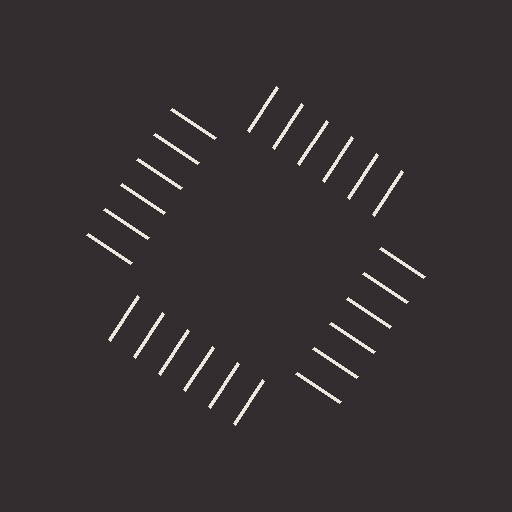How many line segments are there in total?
24 — 6 along each of the 4 edges.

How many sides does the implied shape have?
4 sides — the line-ends trace a square.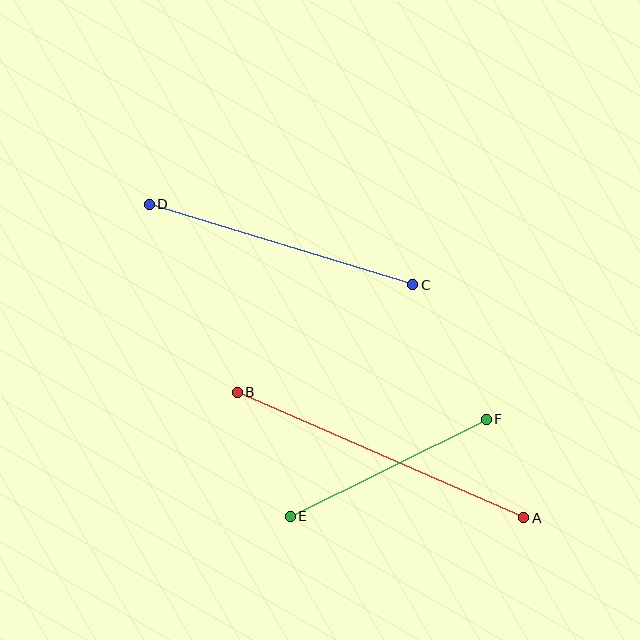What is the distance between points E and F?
The distance is approximately 219 pixels.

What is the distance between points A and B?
The distance is approximately 313 pixels.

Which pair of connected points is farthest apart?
Points A and B are farthest apart.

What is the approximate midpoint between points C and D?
The midpoint is at approximately (281, 245) pixels.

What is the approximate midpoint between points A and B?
The midpoint is at approximately (381, 455) pixels.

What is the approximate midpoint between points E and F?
The midpoint is at approximately (388, 468) pixels.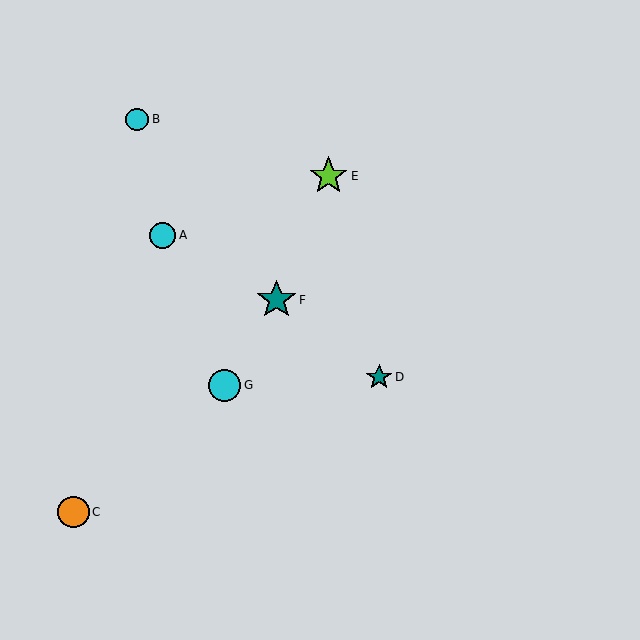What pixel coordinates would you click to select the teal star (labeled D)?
Click at (379, 377) to select the teal star D.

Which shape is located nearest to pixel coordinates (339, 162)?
The lime star (labeled E) at (329, 176) is nearest to that location.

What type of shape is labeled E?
Shape E is a lime star.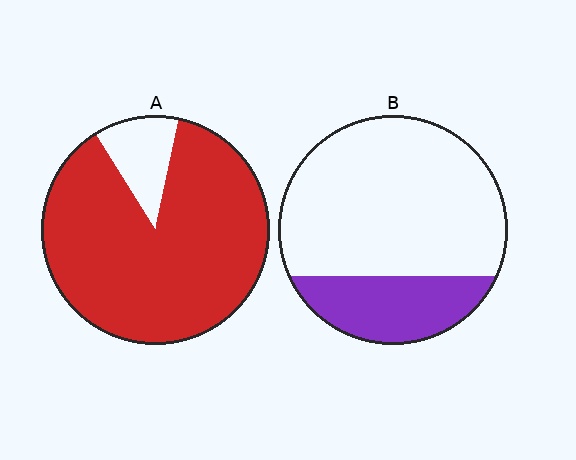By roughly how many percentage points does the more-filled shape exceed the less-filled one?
By roughly 65 percentage points (A over B).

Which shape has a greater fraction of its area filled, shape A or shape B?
Shape A.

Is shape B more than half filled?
No.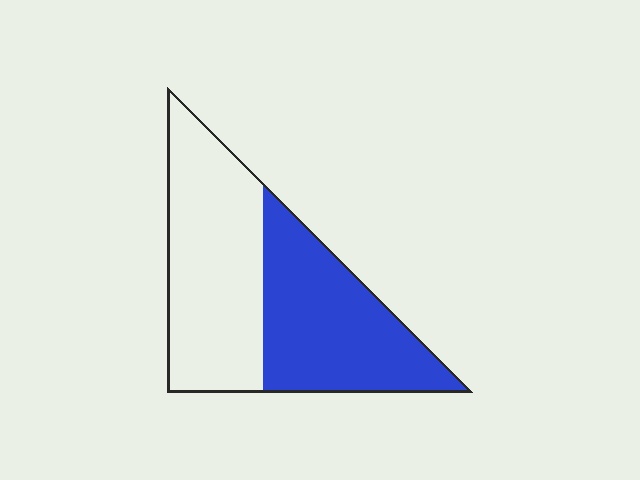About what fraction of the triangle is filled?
About one half (1/2).